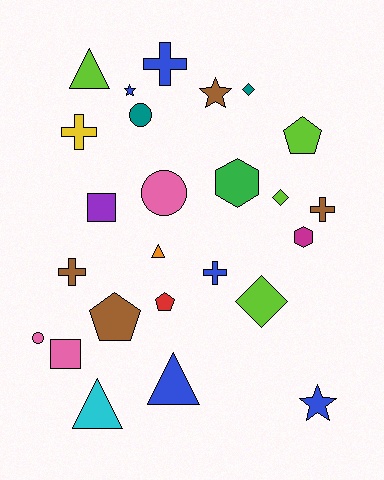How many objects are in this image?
There are 25 objects.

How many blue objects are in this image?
There are 5 blue objects.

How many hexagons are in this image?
There are 2 hexagons.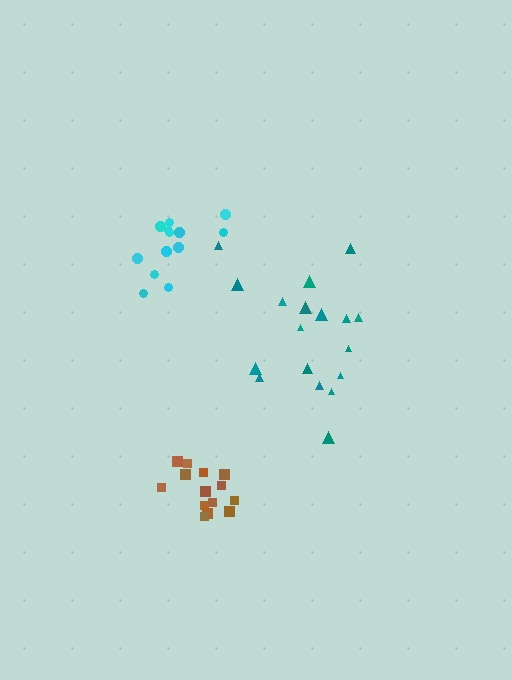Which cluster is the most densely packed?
Brown.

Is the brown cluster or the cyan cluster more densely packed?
Brown.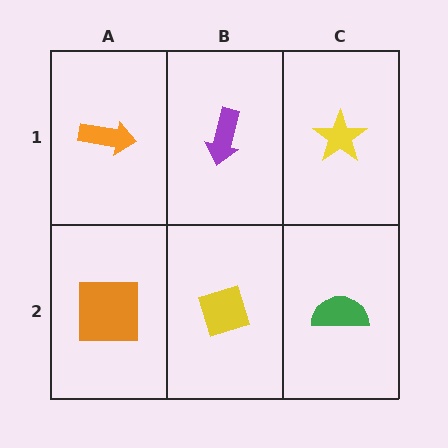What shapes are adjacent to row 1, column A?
An orange square (row 2, column A), a purple arrow (row 1, column B).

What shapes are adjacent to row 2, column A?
An orange arrow (row 1, column A), a yellow diamond (row 2, column B).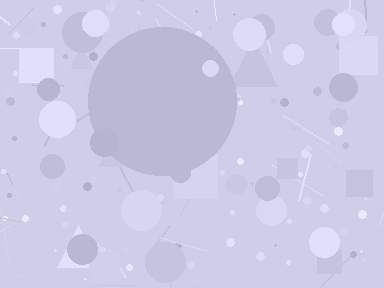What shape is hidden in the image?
A circle is hidden in the image.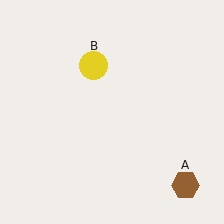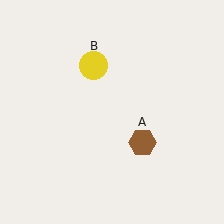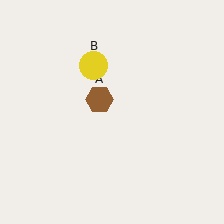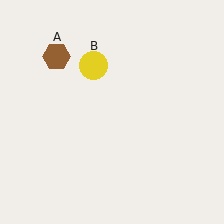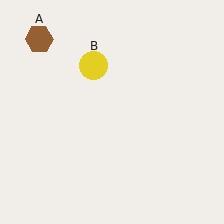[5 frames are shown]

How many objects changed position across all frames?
1 object changed position: brown hexagon (object A).